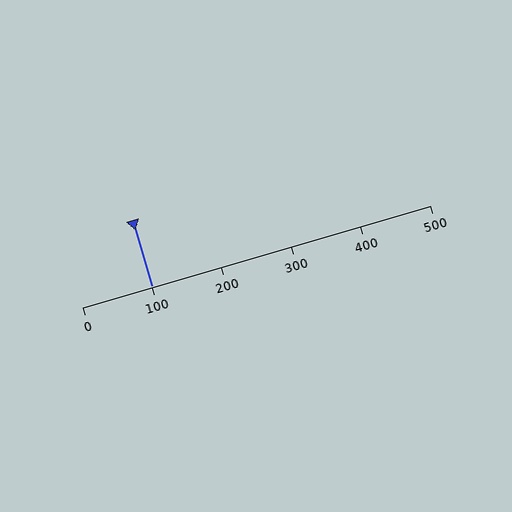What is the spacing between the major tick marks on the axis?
The major ticks are spaced 100 apart.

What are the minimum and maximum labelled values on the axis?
The axis runs from 0 to 500.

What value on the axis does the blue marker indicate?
The marker indicates approximately 100.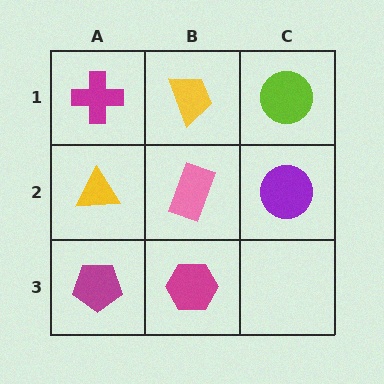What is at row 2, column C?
A purple circle.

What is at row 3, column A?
A magenta pentagon.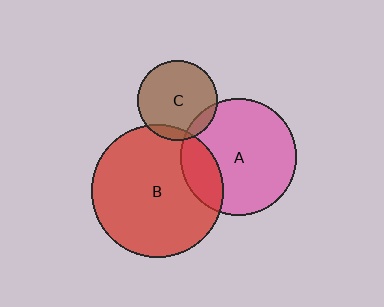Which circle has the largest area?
Circle B (red).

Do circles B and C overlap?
Yes.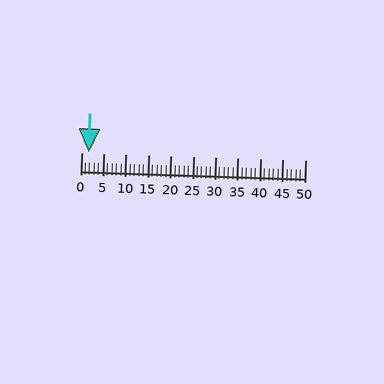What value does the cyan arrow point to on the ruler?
The cyan arrow points to approximately 2.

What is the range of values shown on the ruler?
The ruler shows values from 0 to 50.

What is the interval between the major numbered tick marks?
The major tick marks are spaced 5 units apart.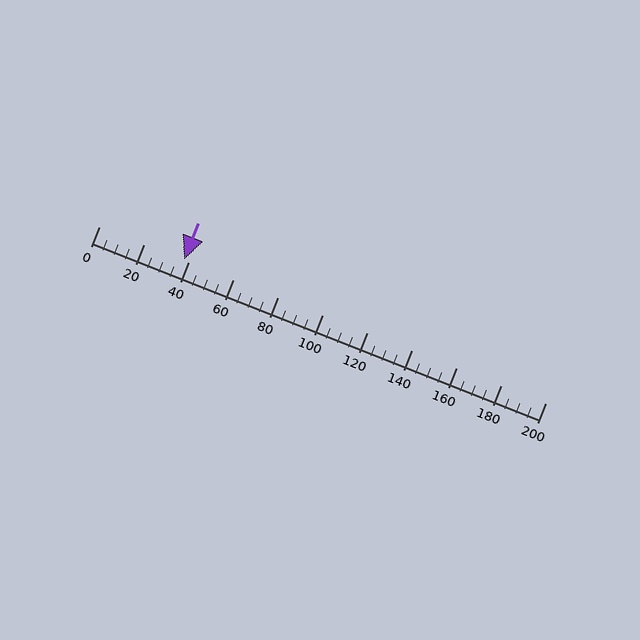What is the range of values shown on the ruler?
The ruler shows values from 0 to 200.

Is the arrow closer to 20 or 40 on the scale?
The arrow is closer to 40.